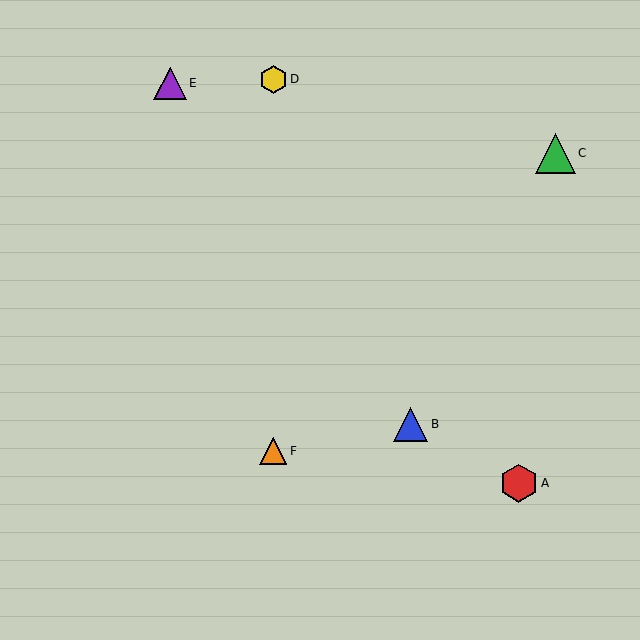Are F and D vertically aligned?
Yes, both are at x≈273.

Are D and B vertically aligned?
No, D is at x≈273 and B is at x≈411.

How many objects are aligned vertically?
2 objects (D, F) are aligned vertically.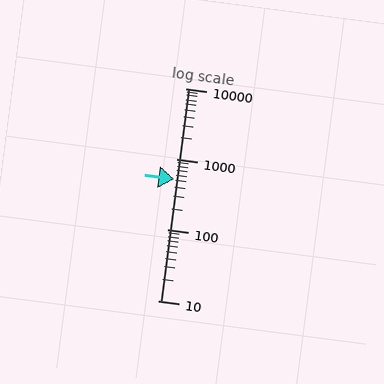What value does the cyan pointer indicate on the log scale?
The pointer indicates approximately 520.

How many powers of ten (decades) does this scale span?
The scale spans 3 decades, from 10 to 10000.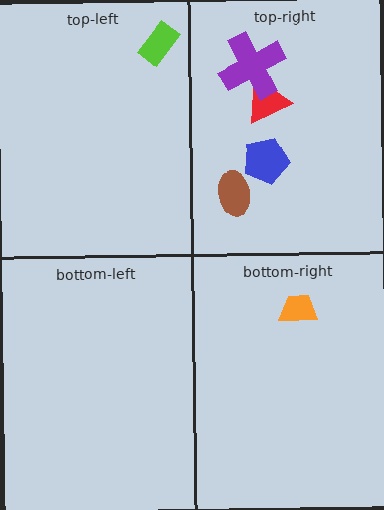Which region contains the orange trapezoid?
The bottom-right region.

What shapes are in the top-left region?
The lime rectangle.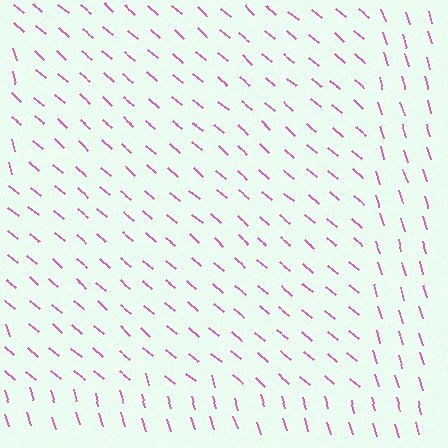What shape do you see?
I see a rectangle.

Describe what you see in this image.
The image is filled with small pink line segments. A rectangle region in the image has lines oriented differently from the surrounding lines, creating a visible texture boundary.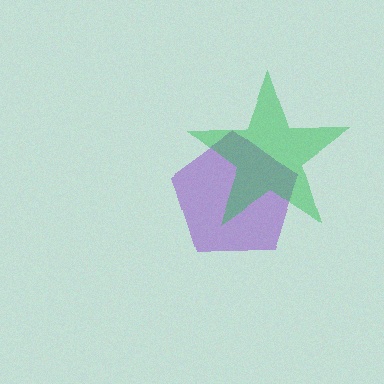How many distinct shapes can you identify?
There are 2 distinct shapes: a purple pentagon, a green star.